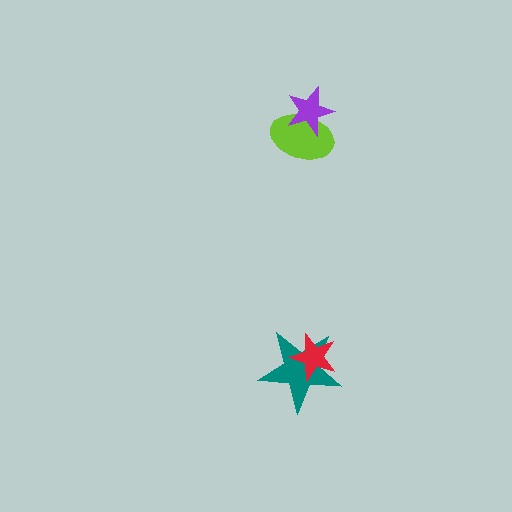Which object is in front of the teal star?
The red star is in front of the teal star.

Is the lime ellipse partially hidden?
Yes, it is partially covered by another shape.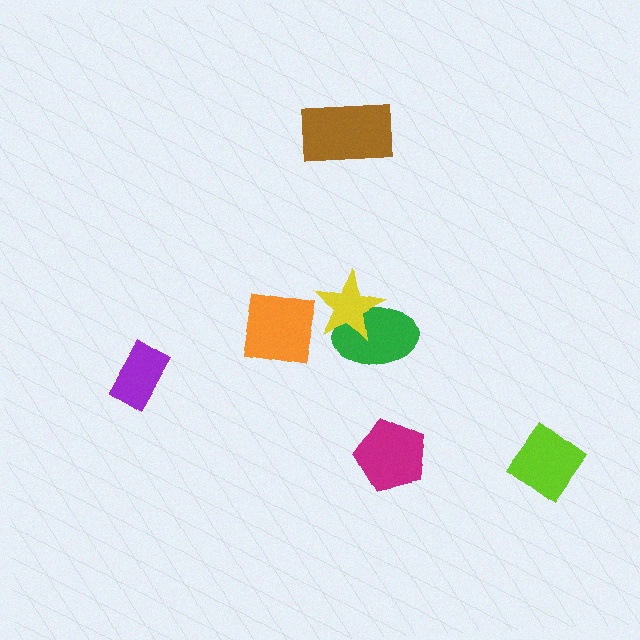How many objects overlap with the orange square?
0 objects overlap with the orange square.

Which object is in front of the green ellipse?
The yellow star is in front of the green ellipse.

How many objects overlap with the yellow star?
1 object overlaps with the yellow star.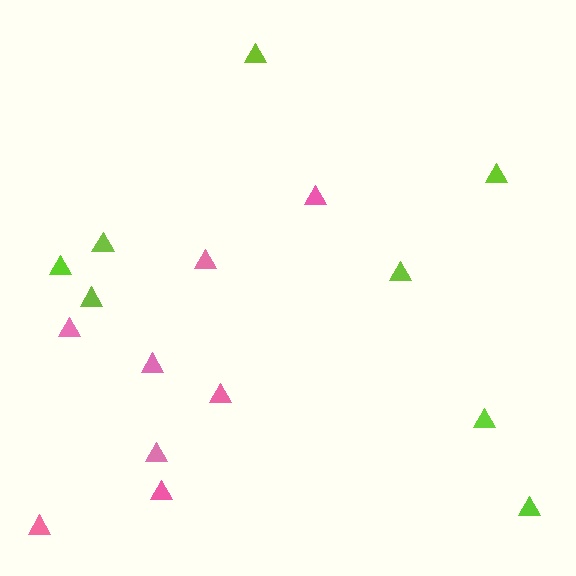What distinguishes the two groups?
There are 2 groups: one group of lime triangles (8) and one group of pink triangles (8).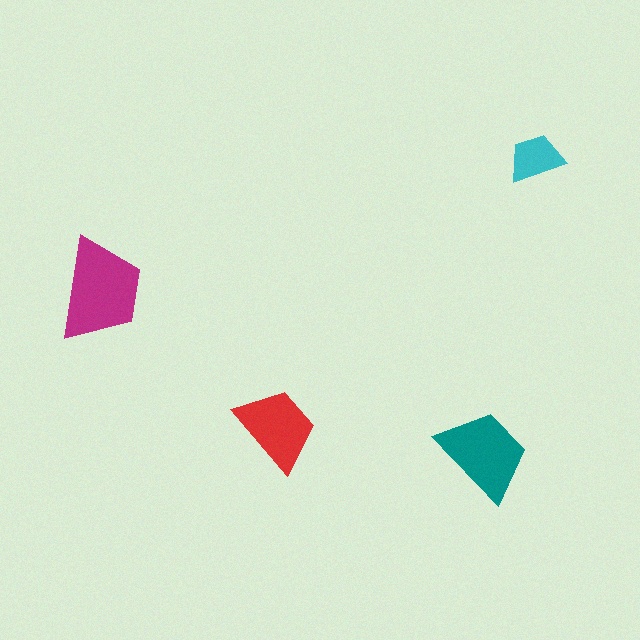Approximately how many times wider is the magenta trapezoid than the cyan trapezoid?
About 2 times wider.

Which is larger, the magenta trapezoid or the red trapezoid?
The magenta one.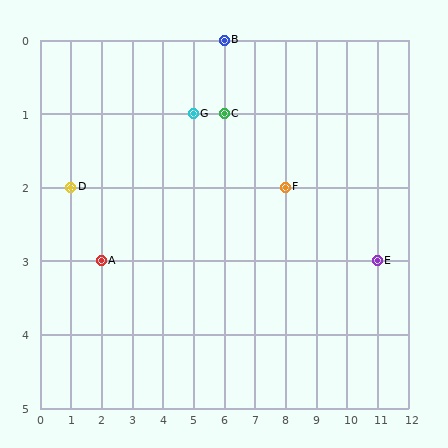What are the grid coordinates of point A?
Point A is at grid coordinates (2, 3).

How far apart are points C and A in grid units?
Points C and A are 4 columns and 2 rows apart (about 4.5 grid units diagonally).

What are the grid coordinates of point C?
Point C is at grid coordinates (6, 1).